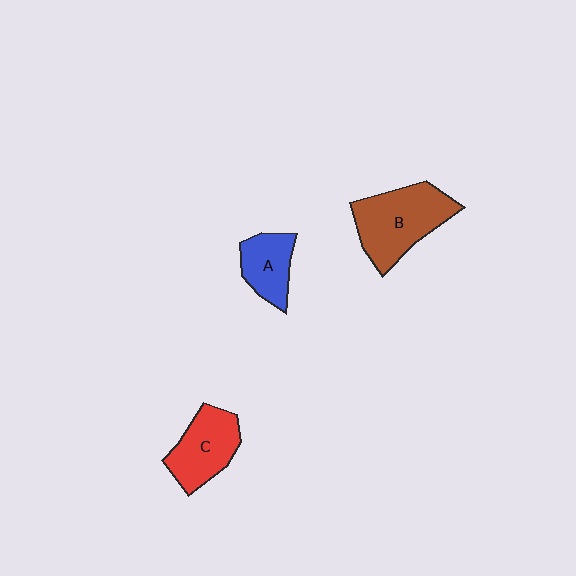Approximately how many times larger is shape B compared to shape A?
Approximately 1.8 times.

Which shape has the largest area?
Shape B (brown).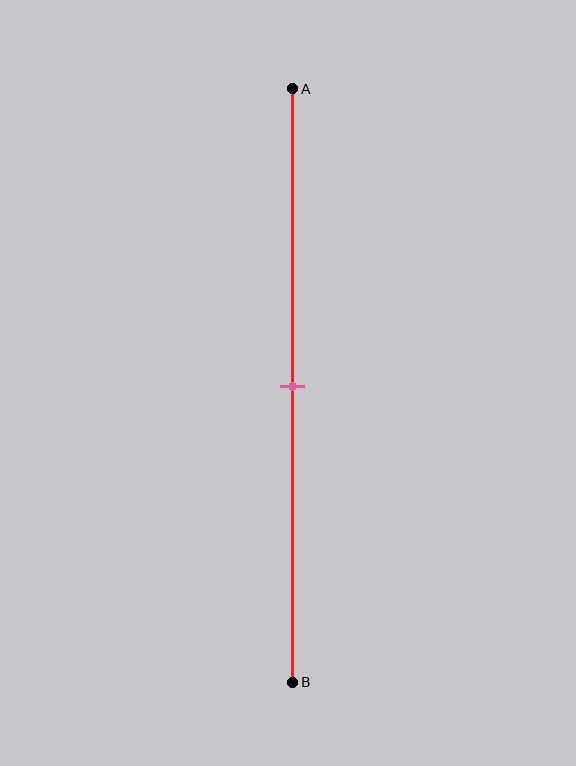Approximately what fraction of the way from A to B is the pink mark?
The pink mark is approximately 50% of the way from A to B.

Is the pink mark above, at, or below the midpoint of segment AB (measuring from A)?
The pink mark is approximately at the midpoint of segment AB.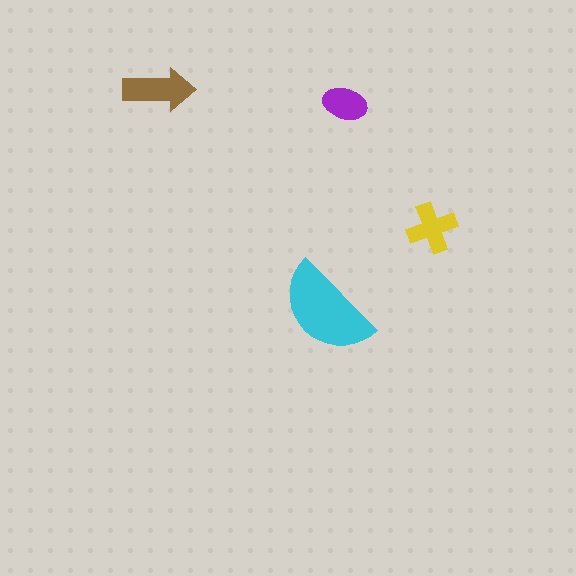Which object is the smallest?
The purple ellipse.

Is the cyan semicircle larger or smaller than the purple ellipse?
Larger.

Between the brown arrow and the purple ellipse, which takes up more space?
The brown arrow.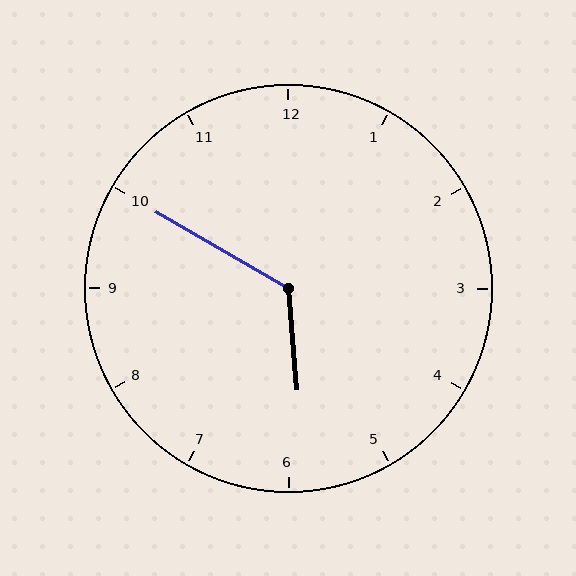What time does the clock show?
5:50.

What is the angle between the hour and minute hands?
Approximately 125 degrees.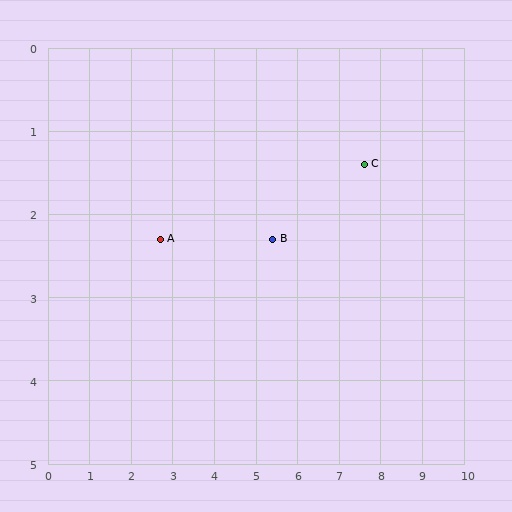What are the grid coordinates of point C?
Point C is at approximately (7.6, 1.4).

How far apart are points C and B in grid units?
Points C and B are about 2.4 grid units apart.